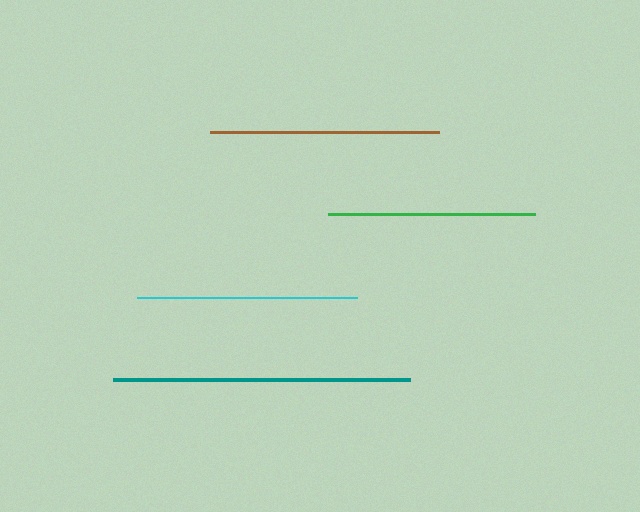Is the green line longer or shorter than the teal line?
The teal line is longer than the green line.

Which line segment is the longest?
The teal line is the longest at approximately 297 pixels.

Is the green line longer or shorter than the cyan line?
The cyan line is longer than the green line.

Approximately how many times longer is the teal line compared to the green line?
The teal line is approximately 1.4 times the length of the green line.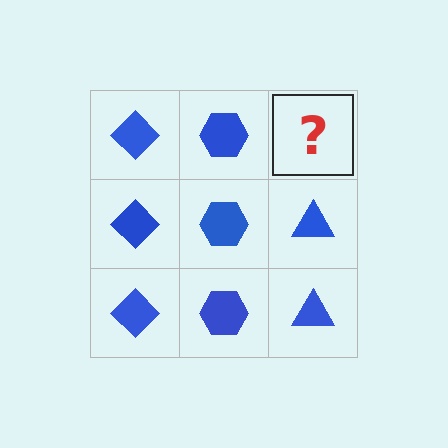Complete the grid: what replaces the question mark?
The question mark should be replaced with a blue triangle.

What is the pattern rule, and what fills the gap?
The rule is that each column has a consistent shape. The gap should be filled with a blue triangle.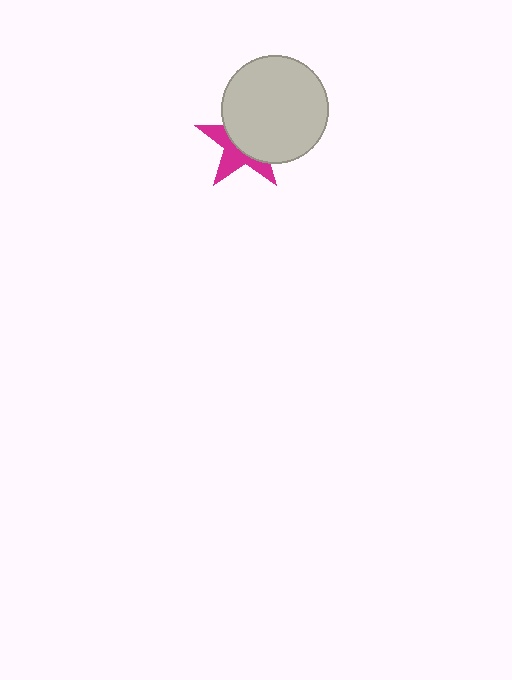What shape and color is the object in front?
The object in front is a light gray circle.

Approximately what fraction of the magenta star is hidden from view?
Roughly 58% of the magenta star is hidden behind the light gray circle.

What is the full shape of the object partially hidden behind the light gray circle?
The partially hidden object is a magenta star.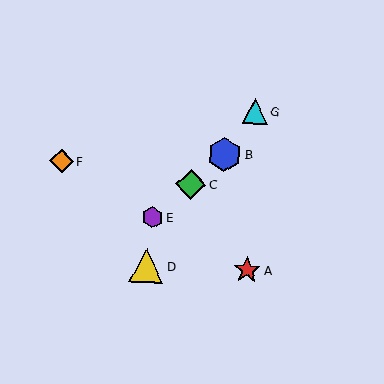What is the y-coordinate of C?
Object C is at y≈184.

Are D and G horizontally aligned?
No, D is at y≈266 and G is at y≈111.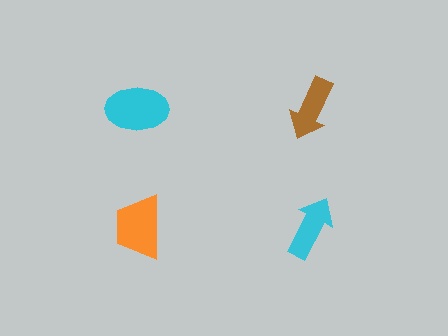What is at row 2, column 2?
A cyan arrow.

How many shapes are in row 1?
2 shapes.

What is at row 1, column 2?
A brown arrow.